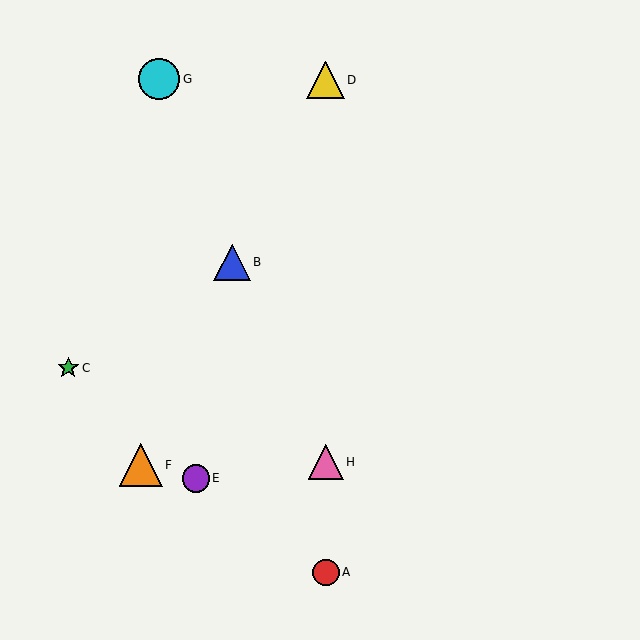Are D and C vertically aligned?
No, D is at x≈326 and C is at x≈68.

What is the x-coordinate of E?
Object E is at x≈196.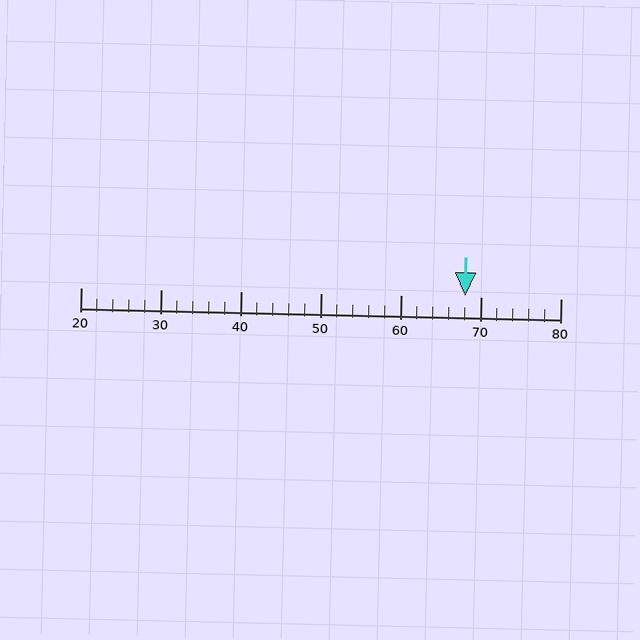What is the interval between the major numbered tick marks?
The major tick marks are spaced 10 units apart.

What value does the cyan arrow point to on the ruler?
The cyan arrow points to approximately 68.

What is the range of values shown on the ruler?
The ruler shows values from 20 to 80.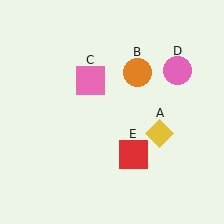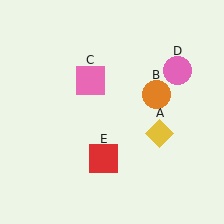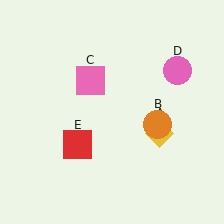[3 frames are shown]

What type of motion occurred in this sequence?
The orange circle (object B), red square (object E) rotated clockwise around the center of the scene.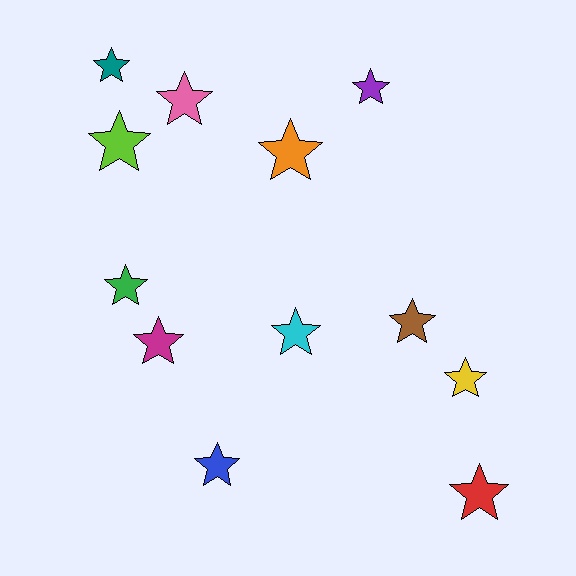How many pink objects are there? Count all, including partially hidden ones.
There is 1 pink object.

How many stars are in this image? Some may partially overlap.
There are 12 stars.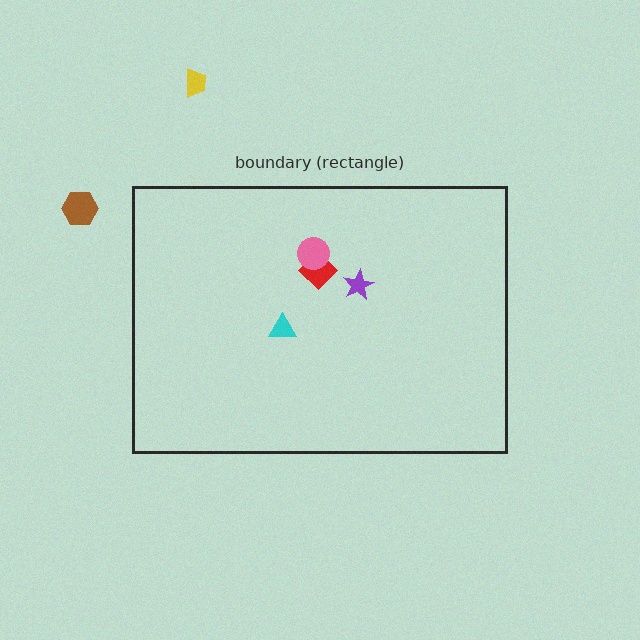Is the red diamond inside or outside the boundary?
Inside.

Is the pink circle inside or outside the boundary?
Inside.